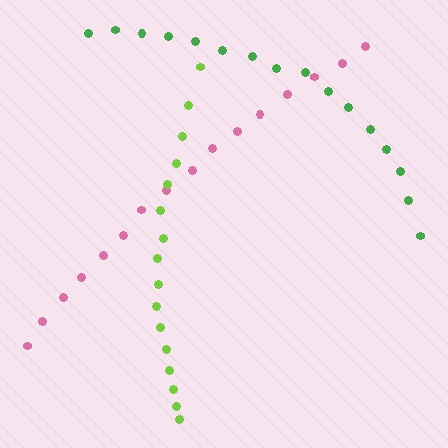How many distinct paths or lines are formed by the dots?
There are 3 distinct paths.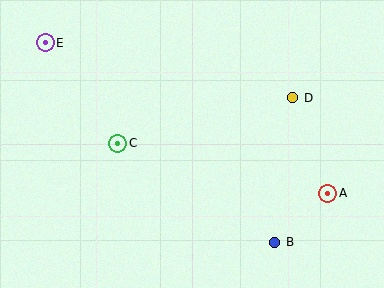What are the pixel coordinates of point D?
Point D is at (293, 98).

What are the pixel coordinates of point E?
Point E is at (45, 43).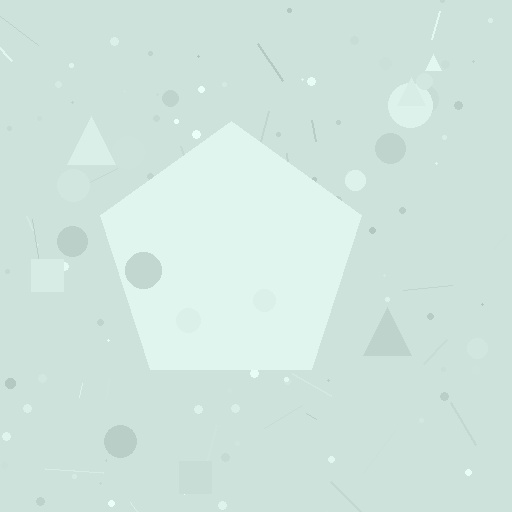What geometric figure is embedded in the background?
A pentagon is embedded in the background.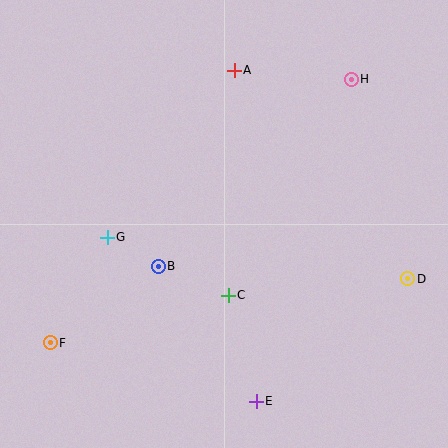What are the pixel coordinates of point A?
Point A is at (234, 70).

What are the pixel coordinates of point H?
Point H is at (351, 79).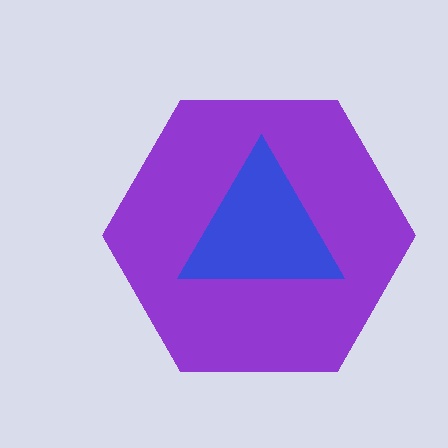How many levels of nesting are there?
2.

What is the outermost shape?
The purple hexagon.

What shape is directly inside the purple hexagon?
The blue triangle.